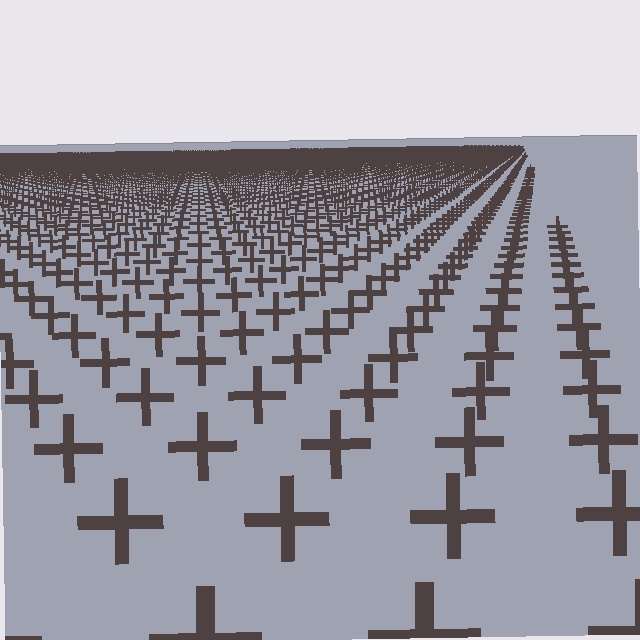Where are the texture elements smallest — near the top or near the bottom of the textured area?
Near the top.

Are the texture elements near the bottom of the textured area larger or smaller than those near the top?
Larger. Near the bottom, elements are closer to the viewer and appear at a bigger on-screen size.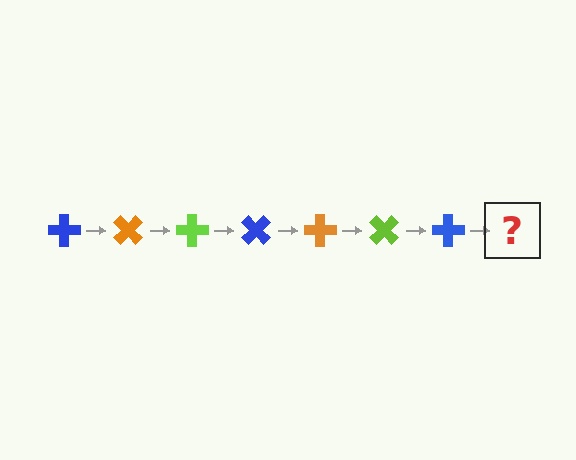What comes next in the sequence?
The next element should be an orange cross, rotated 315 degrees from the start.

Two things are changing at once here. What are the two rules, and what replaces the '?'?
The two rules are that it rotates 45 degrees each step and the color cycles through blue, orange, and lime. The '?' should be an orange cross, rotated 315 degrees from the start.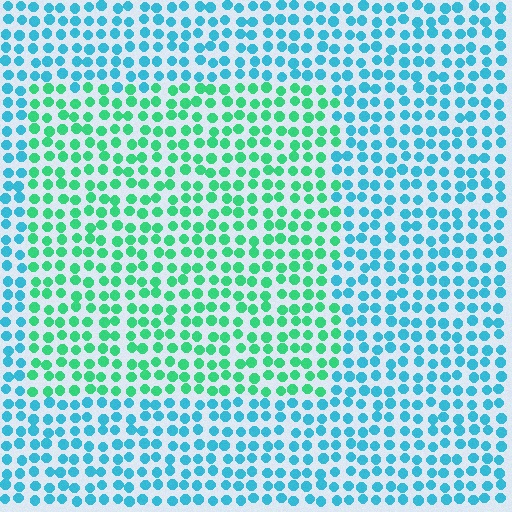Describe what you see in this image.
The image is filled with small cyan elements in a uniform arrangement. A rectangle-shaped region is visible where the elements are tinted to a slightly different hue, forming a subtle color boundary.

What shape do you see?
I see a rectangle.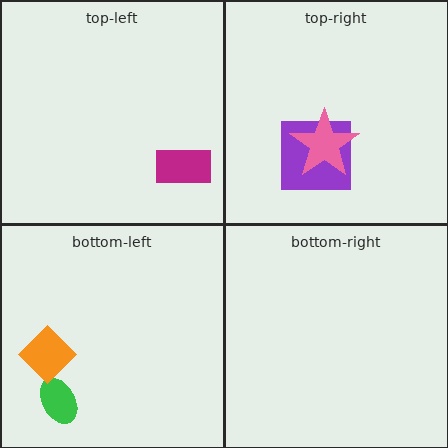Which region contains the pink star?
The top-right region.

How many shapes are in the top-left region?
1.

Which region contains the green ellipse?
The bottom-left region.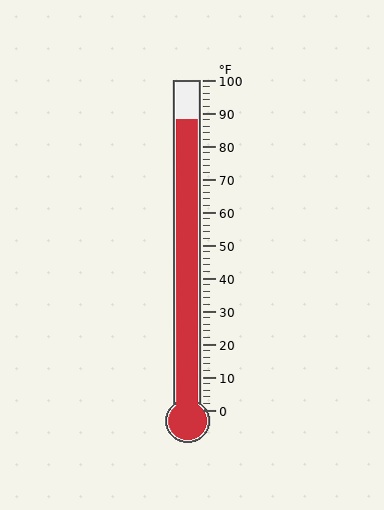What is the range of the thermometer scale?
The thermometer scale ranges from 0°F to 100°F.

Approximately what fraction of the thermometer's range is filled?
The thermometer is filled to approximately 90% of its range.